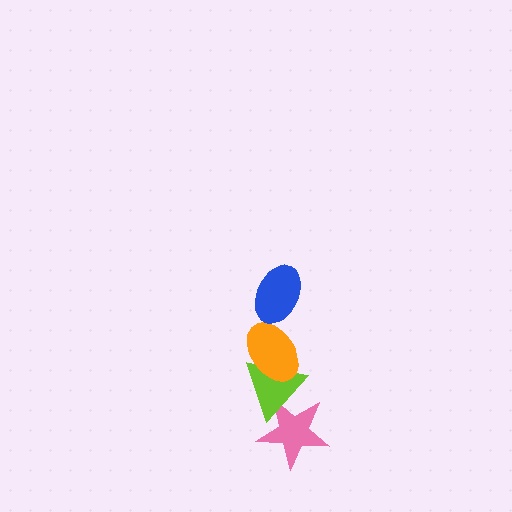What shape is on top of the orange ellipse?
The blue ellipse is on top of the orange ellipse.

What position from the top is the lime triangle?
The lime triangle is 3rd from the top.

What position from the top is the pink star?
The pink star is 4th from the top.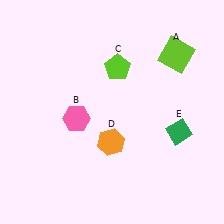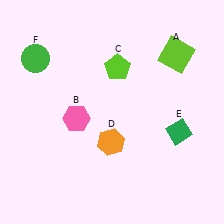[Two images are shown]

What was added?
A green circle (F) was added in Image 2.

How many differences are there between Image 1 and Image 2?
There is 1 difference between the two images.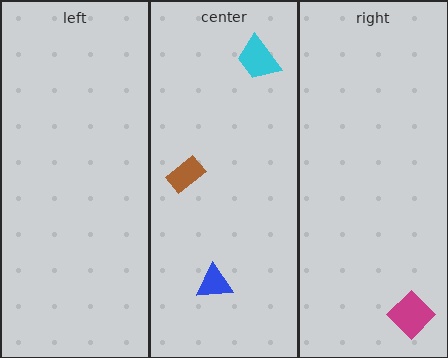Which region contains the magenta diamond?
The right region.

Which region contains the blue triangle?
The center region.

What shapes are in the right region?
The magenta diamond.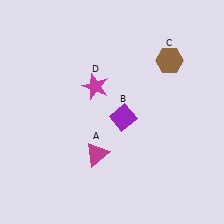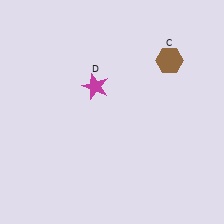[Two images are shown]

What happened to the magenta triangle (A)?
The magenta triangle (A) was removed in Image 2. It was in the bottom-left area of Image 1.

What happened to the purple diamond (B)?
The purple diamond (B) was removed in Image 2. It was in the bottom-right area of Image 1.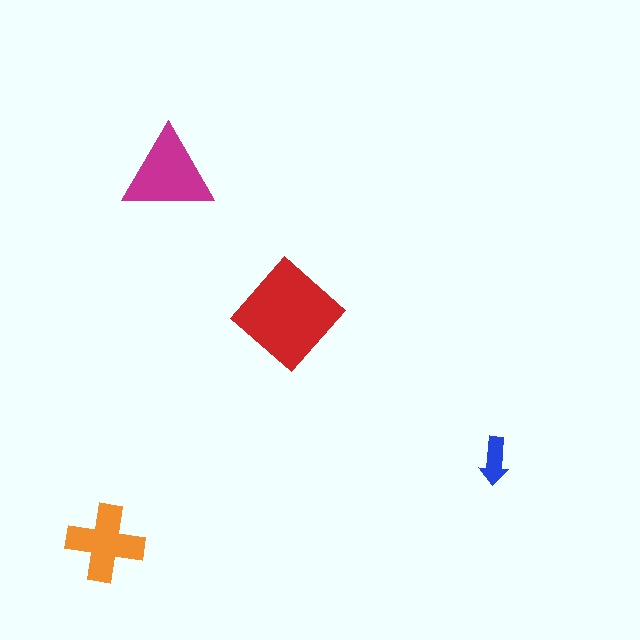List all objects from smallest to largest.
The blue arrow, the orange cross, the magenta triangle, the red diamond.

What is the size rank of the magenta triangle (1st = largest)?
2nd.